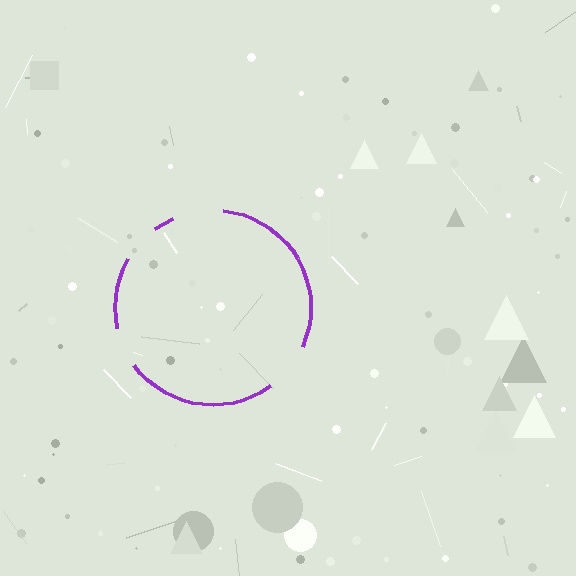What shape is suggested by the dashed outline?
The dashed outline suggests a circle.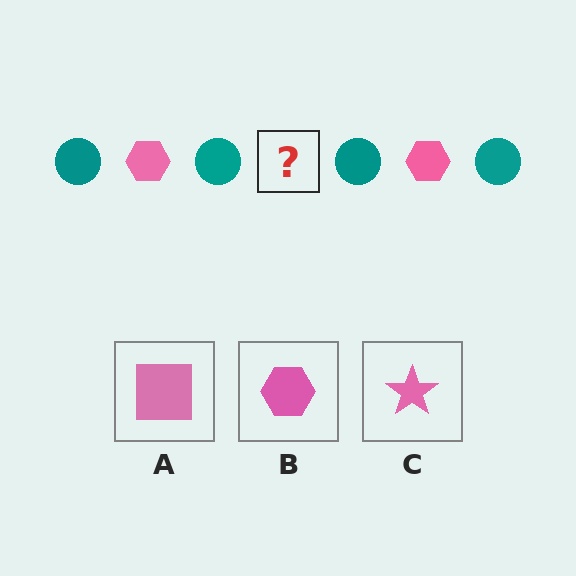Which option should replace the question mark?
Option B.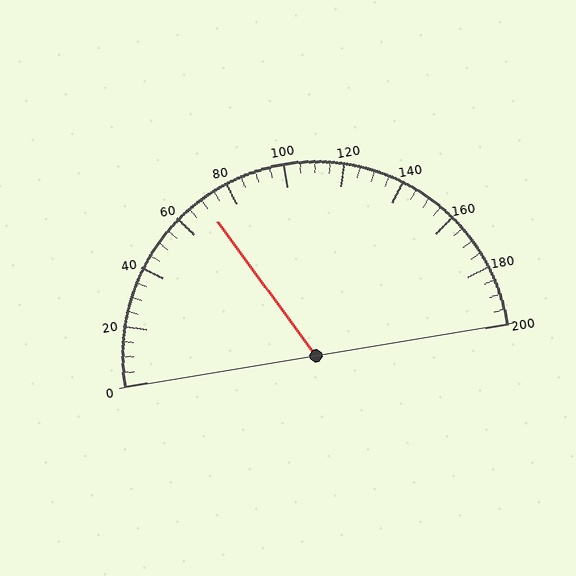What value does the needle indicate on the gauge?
The needle indicates approximately 70.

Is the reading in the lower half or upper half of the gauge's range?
The reading is in the lower half of the range (0 to 200).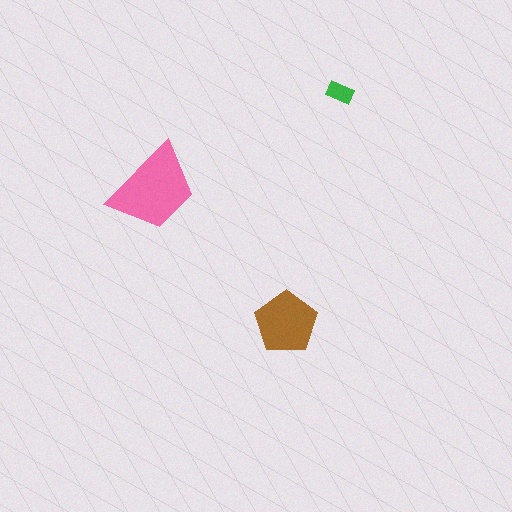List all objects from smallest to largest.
The green rectangle, the brown pentagon, the pink trapezoid.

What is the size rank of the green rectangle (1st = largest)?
3rd.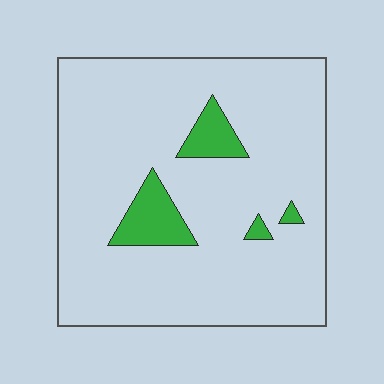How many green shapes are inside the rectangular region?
4.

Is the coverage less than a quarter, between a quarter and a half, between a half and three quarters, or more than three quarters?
Less than a quarter.